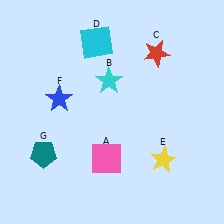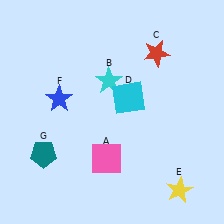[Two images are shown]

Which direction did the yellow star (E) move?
The yellow star (E) moved down.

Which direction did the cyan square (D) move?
The cyan square (D) moved down.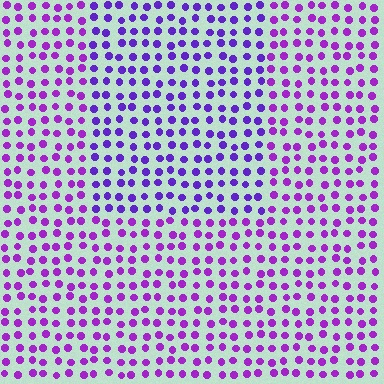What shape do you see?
I see a rectangle.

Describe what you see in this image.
The image is filled with small purple elements in a uniform arrangement. A rectangle-shaped region is visible where the elements are tinted to a slightly different hue, forming a subtle color boundary.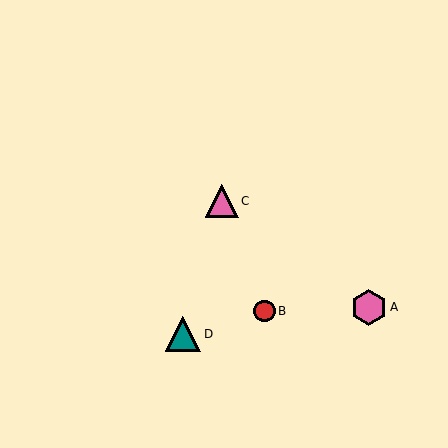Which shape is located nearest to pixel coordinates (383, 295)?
The pink hexagon (labeled A) at (369, 307) is nearest to that location.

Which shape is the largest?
The pink hexagon (labeled A) is the largest.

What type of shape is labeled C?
Shape C is a pink triangle.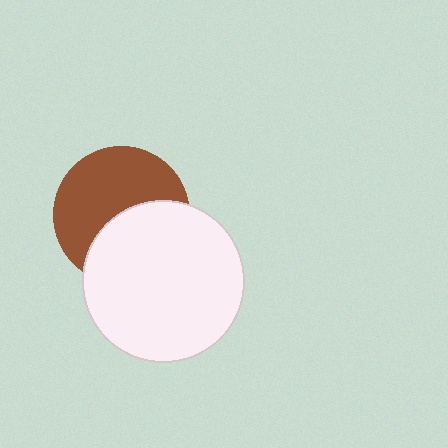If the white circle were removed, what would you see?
You would see the complete brown circle.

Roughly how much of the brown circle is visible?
About half of it is visible (roughly 57%).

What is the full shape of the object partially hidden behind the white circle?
The partially hidden object is a brown circle.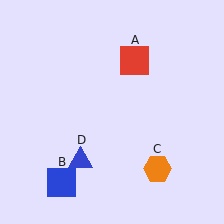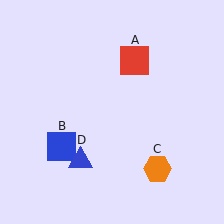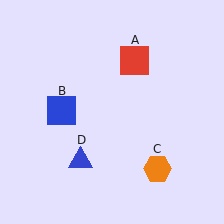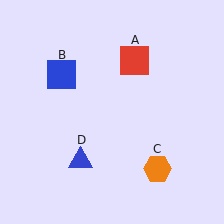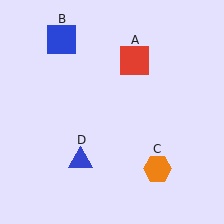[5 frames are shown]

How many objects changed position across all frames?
1 object changed position: blue square (object B).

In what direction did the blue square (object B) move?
The blue square (object B) moved up.